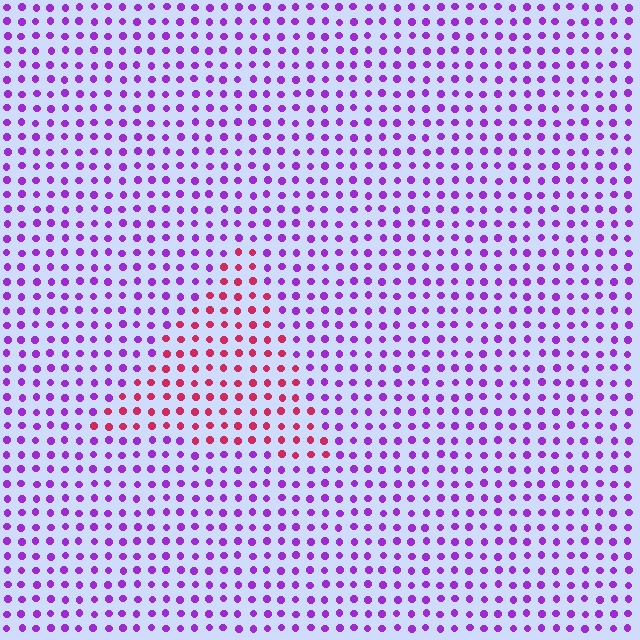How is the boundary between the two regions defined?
The boundary is defined purely by a slight shift in hue (about 58 degrees). Spacing, size, and orientation are identical on both sides.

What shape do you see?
I see a triangle.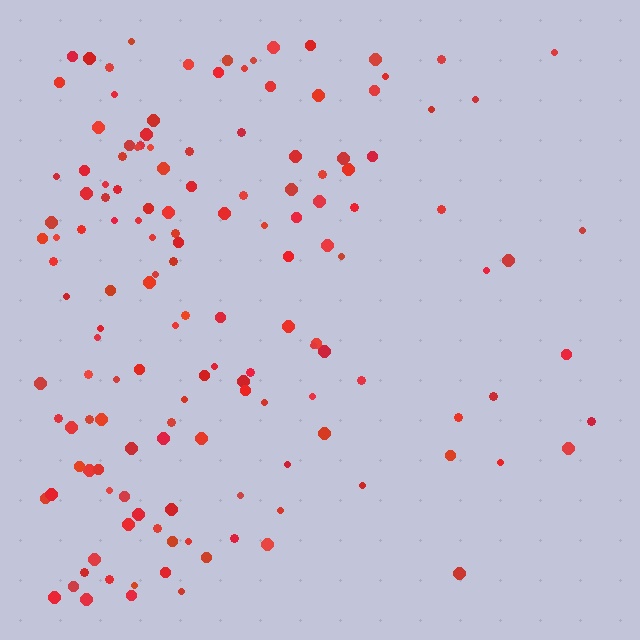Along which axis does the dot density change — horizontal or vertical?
Horizontal.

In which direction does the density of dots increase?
From right to left, with the left side densest.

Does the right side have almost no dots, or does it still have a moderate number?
Still a moderate number, just noticeably fewer than the left.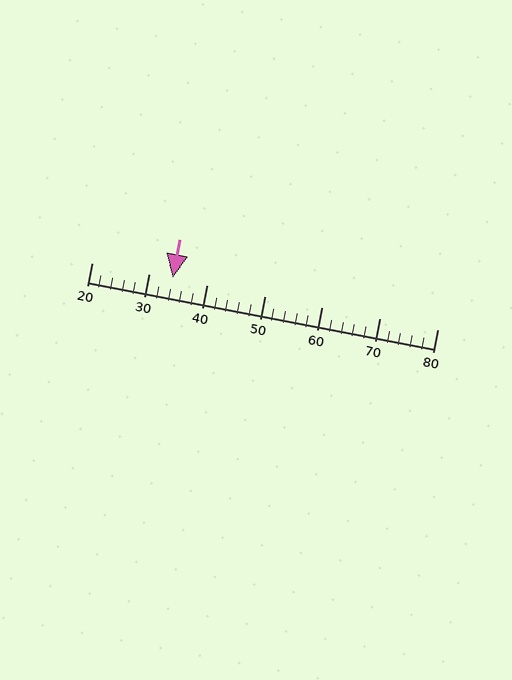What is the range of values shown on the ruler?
The ruler shows values from 20 to 80.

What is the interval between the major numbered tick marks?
The major tick marks are spaced 10 units apart.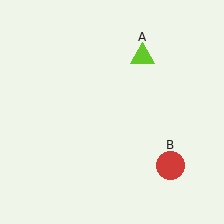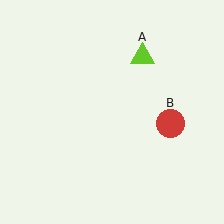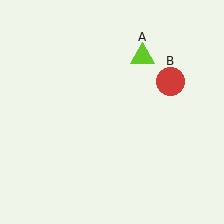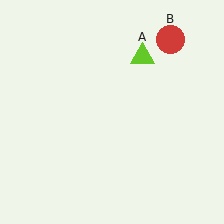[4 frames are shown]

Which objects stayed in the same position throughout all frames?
Lime triangle (object A) remained stationary.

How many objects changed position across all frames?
1 object changed position: red circle (object B).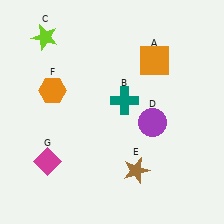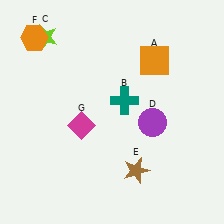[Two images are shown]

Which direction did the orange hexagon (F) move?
The orange hexagon (F) moved up.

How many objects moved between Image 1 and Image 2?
2 objects moved between the two images.